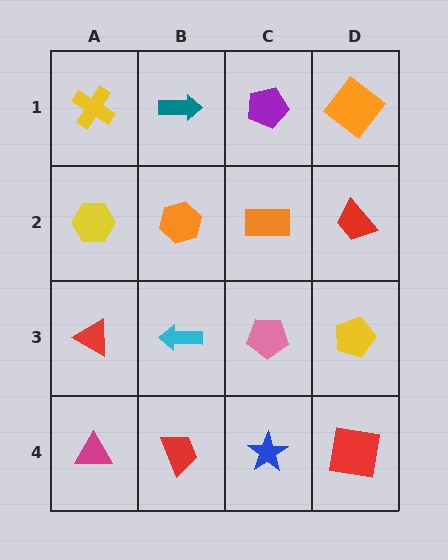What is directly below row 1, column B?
An orange hexagon.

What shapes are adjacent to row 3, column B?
An orange hexagon (row 2, column B), a red trapezoid (row 4, column B), a red triangle (row 3, column A), a pink pentagon (row 3, column C).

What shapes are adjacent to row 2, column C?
A purple pentagon (row 1, column C), a pink pentagon (row 3, column C), an orange hexagon (row 2, column B), a red trapezoid (row 2, column D).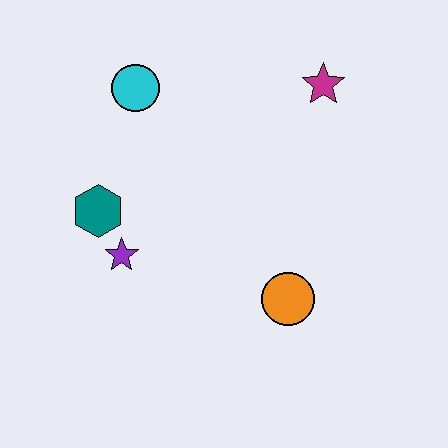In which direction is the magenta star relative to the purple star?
The magenta star is to the right of the purple star.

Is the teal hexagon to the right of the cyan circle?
No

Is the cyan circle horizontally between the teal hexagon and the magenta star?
Yes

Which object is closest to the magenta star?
The cyan circle is closest to the magenta star.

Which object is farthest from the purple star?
The magenta star is farthest from the purple star.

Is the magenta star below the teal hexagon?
No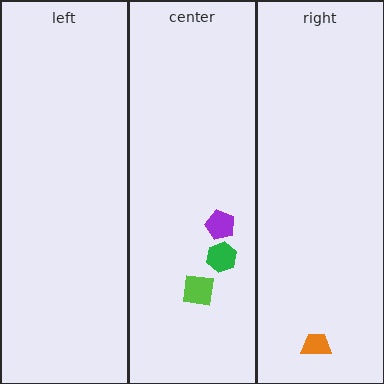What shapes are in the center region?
The purple pentagon, the green hexagon, the lime square.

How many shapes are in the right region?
1.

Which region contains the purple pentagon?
The center region.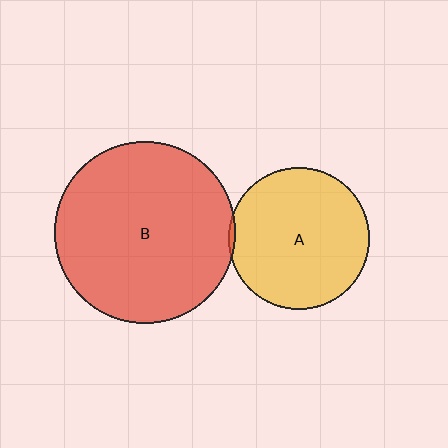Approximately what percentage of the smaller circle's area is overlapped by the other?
Approximately 5%.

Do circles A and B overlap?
Yes.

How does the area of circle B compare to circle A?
Approximately 1.6 times.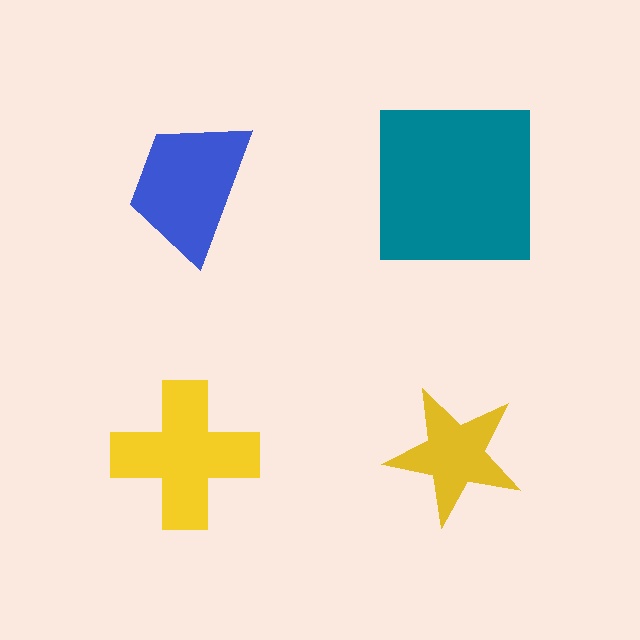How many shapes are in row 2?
2 shapes.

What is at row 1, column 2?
A teal square.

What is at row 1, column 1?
A blue trapezoid.